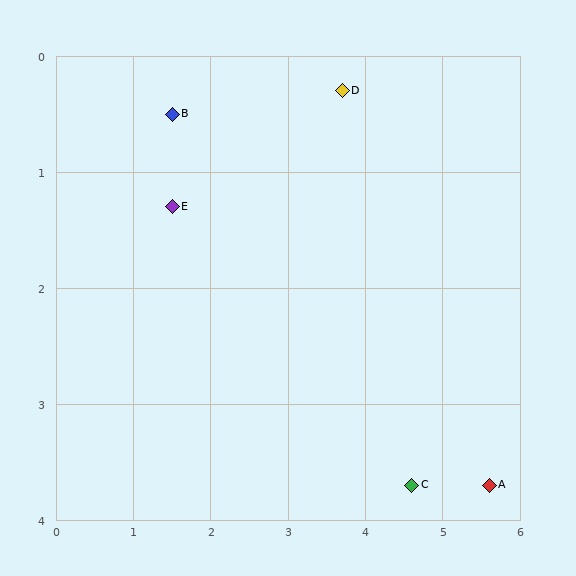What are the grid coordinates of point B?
Point B is at approximately (1.5, 0.5).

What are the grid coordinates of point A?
Point A is at approximately (5.6, 3.7).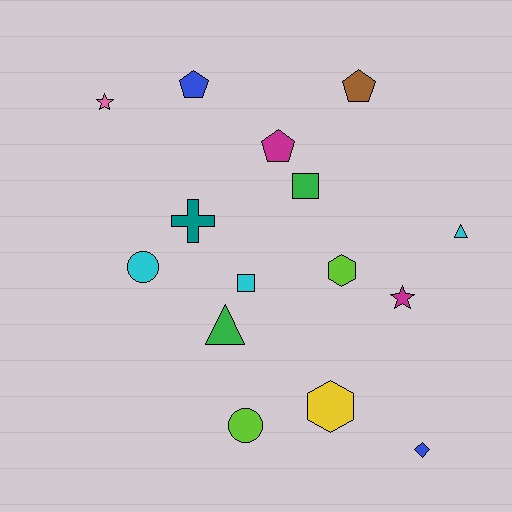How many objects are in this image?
There are 15 objects.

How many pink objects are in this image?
There is 1 pink object.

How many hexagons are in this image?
There are 2 hexagons.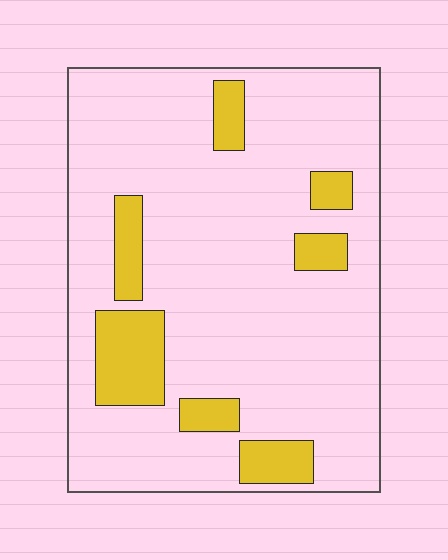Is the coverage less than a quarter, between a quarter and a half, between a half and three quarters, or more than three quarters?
Less than a quarter.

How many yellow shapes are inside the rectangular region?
7.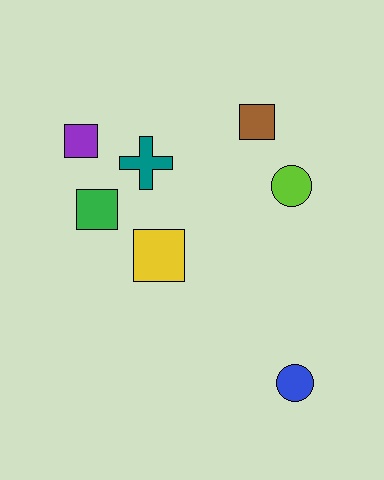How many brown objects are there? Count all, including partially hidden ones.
There is 1 brown object.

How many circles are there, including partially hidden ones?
There are 2 circles.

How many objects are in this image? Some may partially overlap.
There are 7 objects.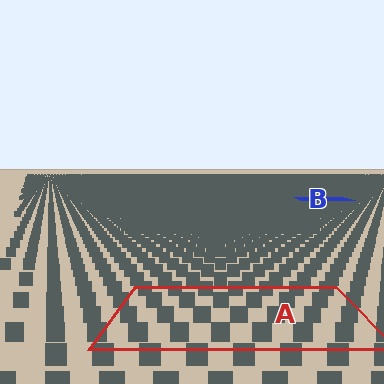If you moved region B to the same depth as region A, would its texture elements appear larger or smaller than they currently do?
They would appear larger. At a closer depth, the same texture elements are projected at a bigger on-screen size.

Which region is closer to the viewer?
Region A is closer. The texture elements there are larger and more spread out.